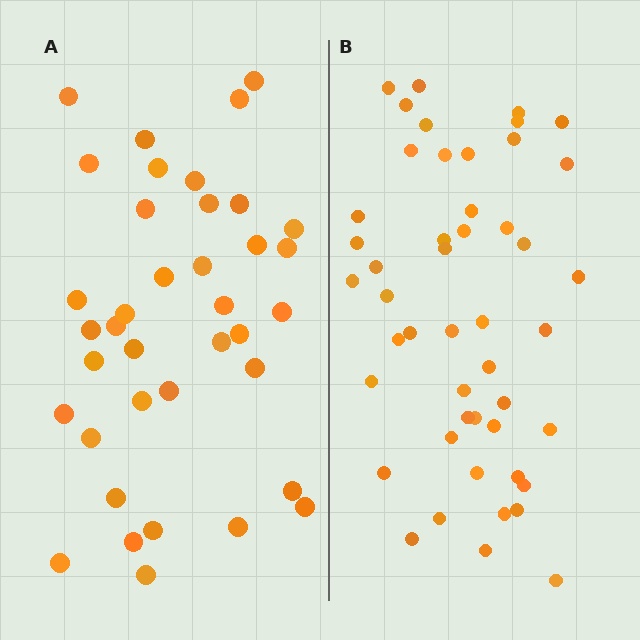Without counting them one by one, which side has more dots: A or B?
Region B (the right region) has more dots.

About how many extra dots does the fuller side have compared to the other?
Region B has roughly 10 or so more dots than region A.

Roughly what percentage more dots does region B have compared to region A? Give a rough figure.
About 25% more.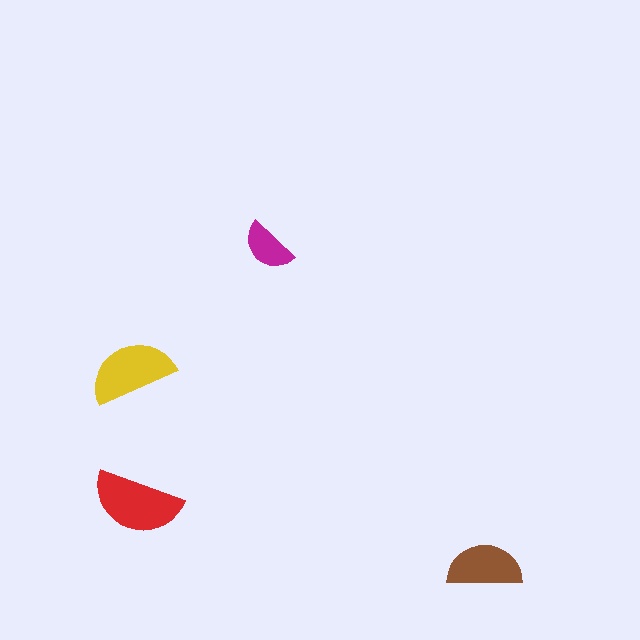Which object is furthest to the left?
The yellow semicircle is leftmost.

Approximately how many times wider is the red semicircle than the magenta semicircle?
About 1.5 times wider.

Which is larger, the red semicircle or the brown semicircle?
The red one.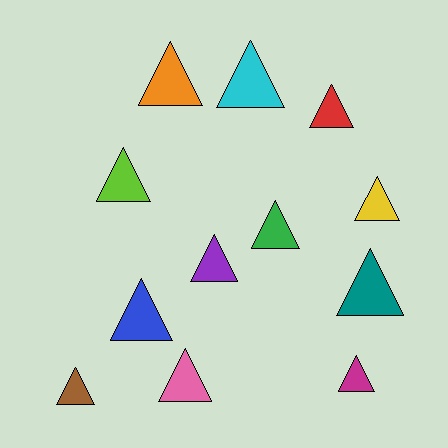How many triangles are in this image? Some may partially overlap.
There are 12 triangles.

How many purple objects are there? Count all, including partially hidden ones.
There is 1 purple object.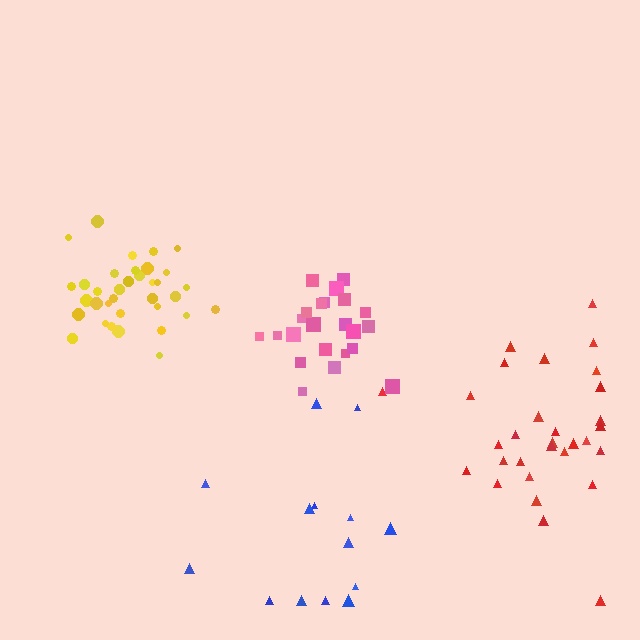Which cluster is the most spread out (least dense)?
Blue.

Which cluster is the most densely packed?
Yellow.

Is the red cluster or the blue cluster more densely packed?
Red.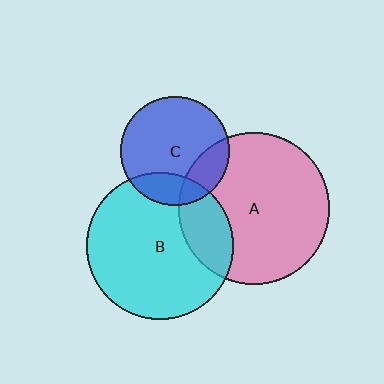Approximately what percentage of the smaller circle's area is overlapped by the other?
Approximately 20%.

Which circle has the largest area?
Circle A (pink).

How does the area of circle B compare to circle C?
Approximately 1.8 times.